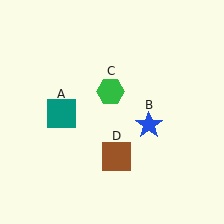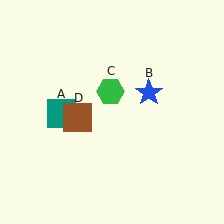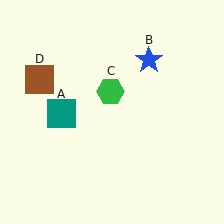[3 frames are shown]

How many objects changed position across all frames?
2 objects changed position: blue star (object B), brown square (object D).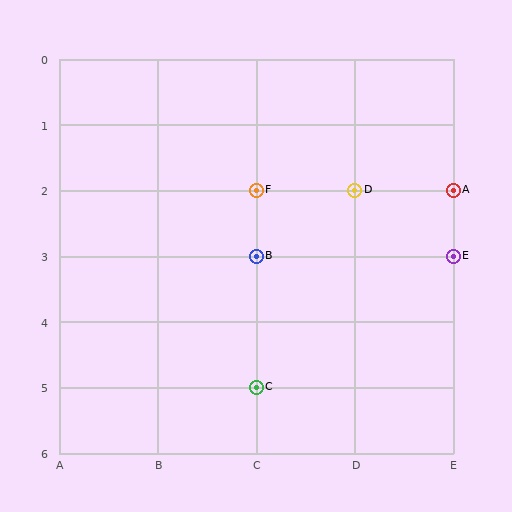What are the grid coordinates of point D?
Point D is at grid coordinates (D, 2).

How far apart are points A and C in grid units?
Points A and C are 2 columns and 3 rows apart (about 3.6 grid units diagonally).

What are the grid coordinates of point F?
Point F is at grid coordinates (C, 2).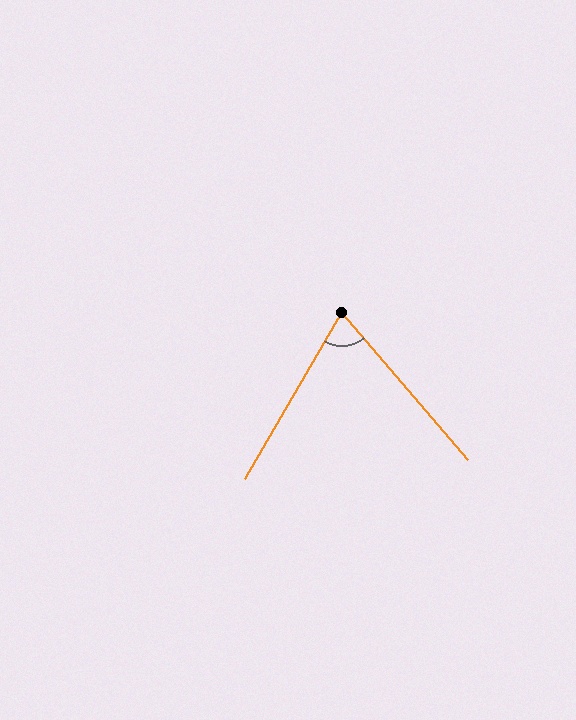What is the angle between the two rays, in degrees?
Approximately 71 degrees.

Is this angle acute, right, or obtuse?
It is acute.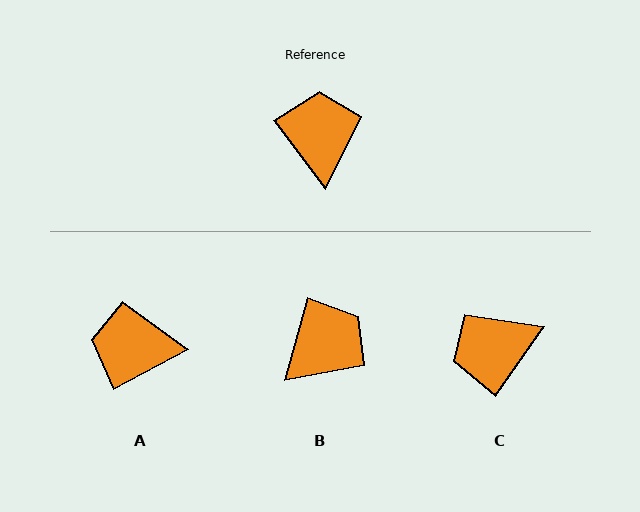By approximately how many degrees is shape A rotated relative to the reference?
Approximately 81 degrees counter-clockwise.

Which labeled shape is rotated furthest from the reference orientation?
C, about 108 degrees away.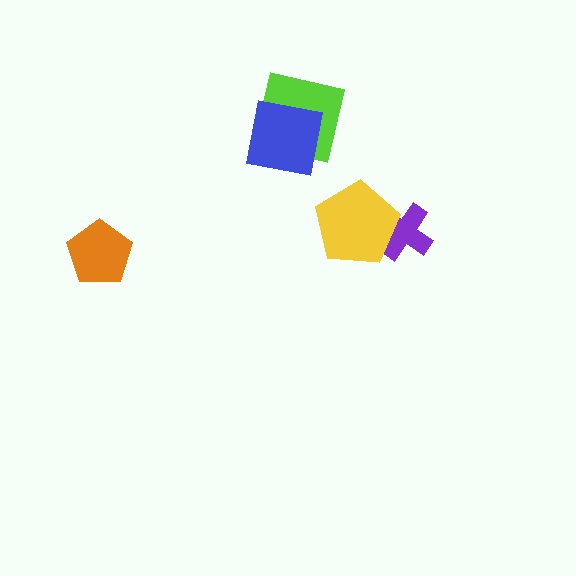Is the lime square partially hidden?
Yes, it is partially covered by another shape.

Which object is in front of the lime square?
The blue square is in front of the lime square.